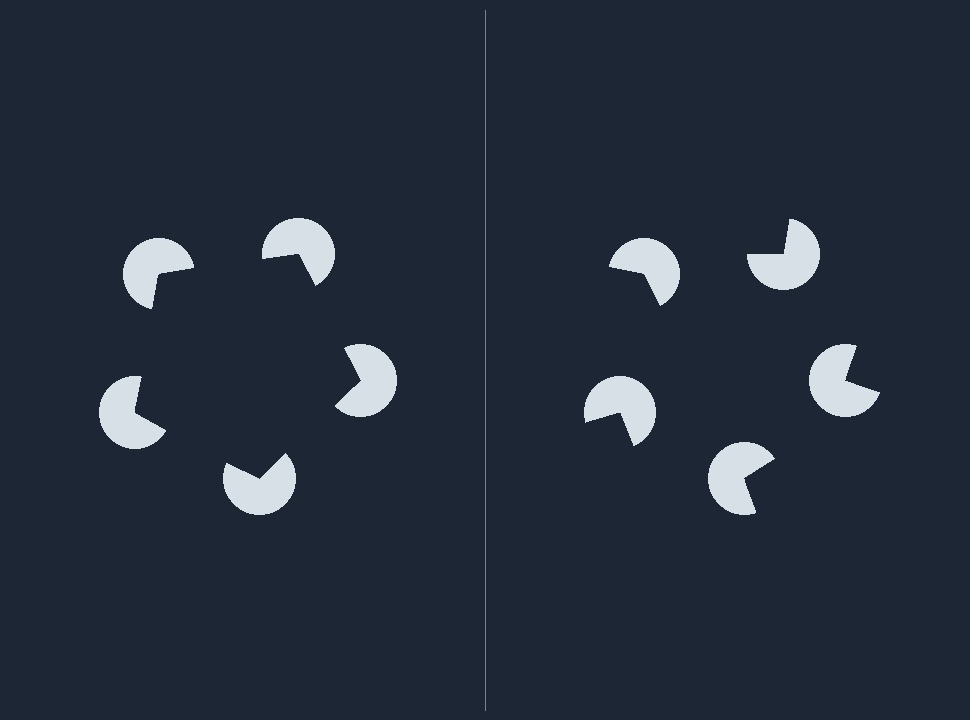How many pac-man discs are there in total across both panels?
10 — 5 on each side.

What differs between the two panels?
The pac-man discs are positioned identically on both sides; only the wedge orientations differ. On the left they align to a pentagon; on the right they are misaligned.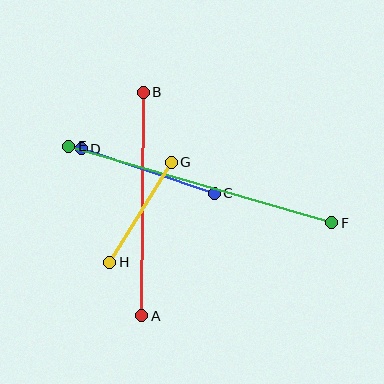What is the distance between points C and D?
The distance is approximately 140 pixels.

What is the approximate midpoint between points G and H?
The midpoint is at approximately (140, 212) pixels.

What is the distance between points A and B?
The distance is approximately 224 pixels.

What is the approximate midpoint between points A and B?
The midpoint is at approximately (142, 204) pixels.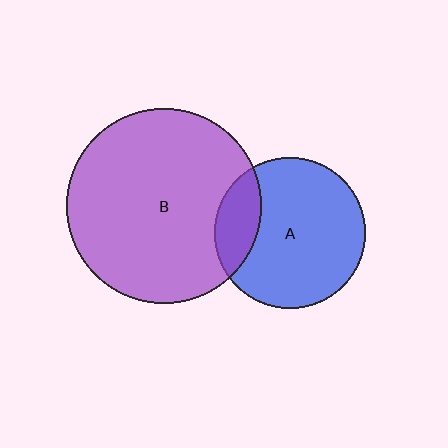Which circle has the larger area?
Circle B (purple).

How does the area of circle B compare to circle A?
Approximately 1.7 times.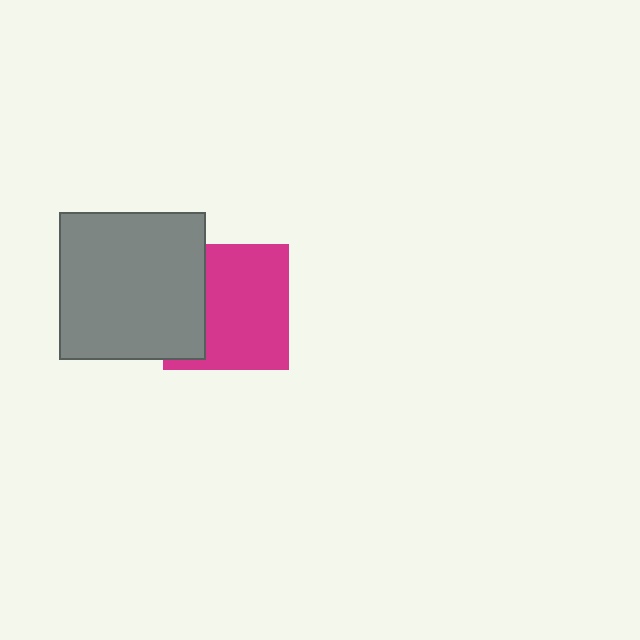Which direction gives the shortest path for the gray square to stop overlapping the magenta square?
Moving left gives the shortest separation.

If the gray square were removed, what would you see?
You would see the complete magenta square.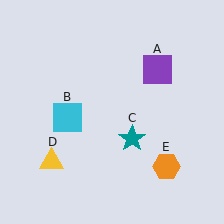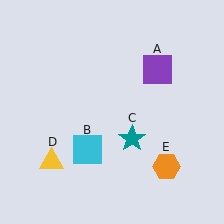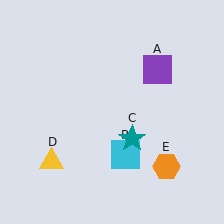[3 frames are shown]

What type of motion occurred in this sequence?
The cyan square (object B) rotated counterclockwise around the center of the scene.